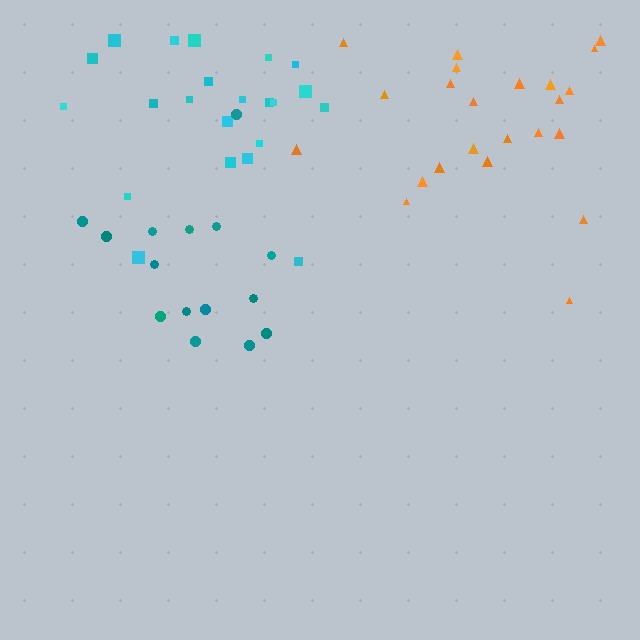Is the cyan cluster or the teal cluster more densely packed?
Cyan.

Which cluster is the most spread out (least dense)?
Teal.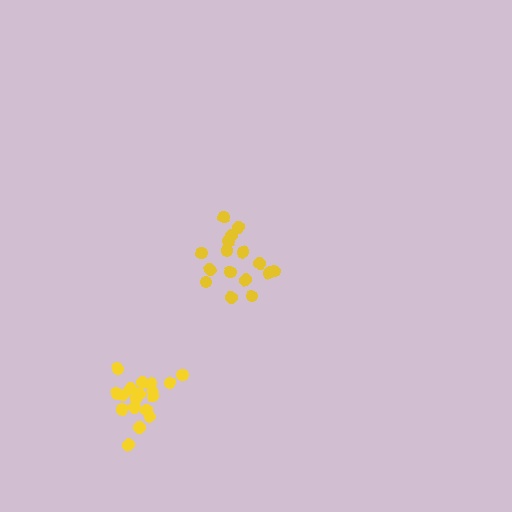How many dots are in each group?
Group 1: 18 dots, Group 2: 16 dots (34 total).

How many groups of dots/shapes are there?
There are 2 groups.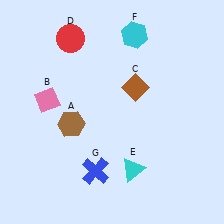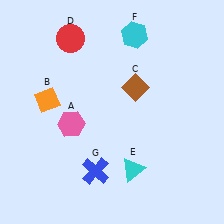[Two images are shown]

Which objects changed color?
A changed from brown to pink. B changed from pink to orange.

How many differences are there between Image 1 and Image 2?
There are 2 differences between the two images.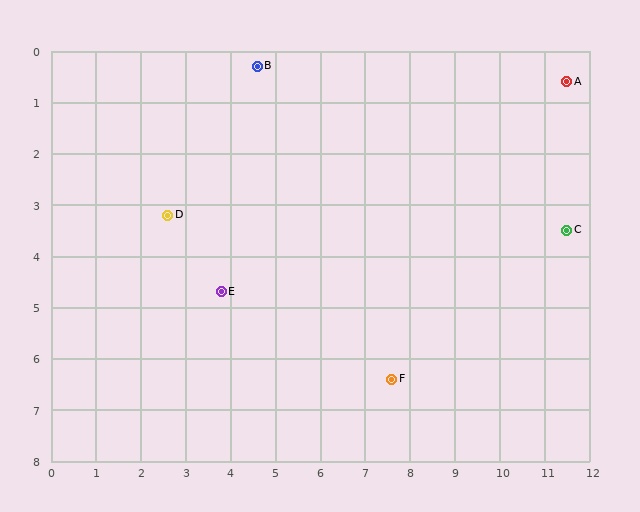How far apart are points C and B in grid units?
Points C and B are about 7.6 grid units apart.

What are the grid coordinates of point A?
Point A is at approximately (11.5, 0.6).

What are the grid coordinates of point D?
Point D is at approximately (2.6, 3.2).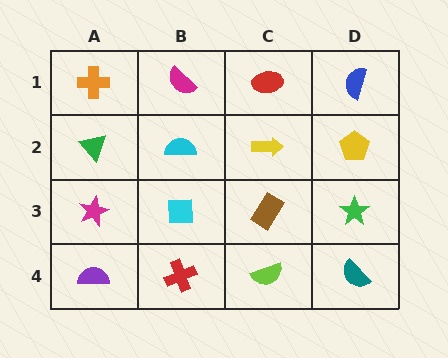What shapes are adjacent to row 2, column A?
An orange cross (row 1, column A), a magenta star (row 3, column A), a cyan semicircle (row 2, column B).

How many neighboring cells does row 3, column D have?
3.